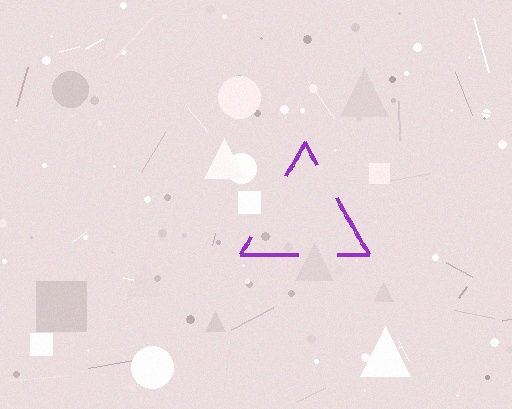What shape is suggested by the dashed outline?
The dashed outline suggests a triangle.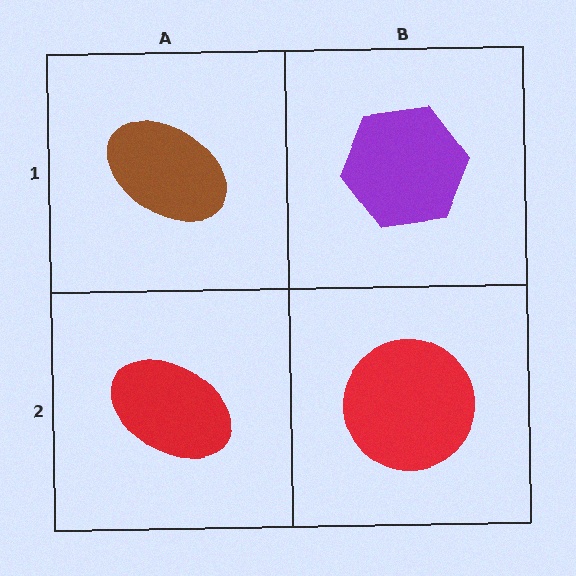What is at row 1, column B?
A purple hexagon.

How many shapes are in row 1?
2 shapes.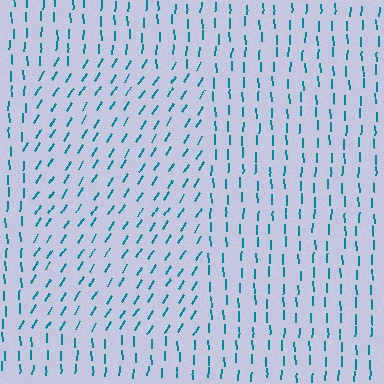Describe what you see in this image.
The image is filled with small teal line segments. A rectangle region in the image has lines oriented differently from the surrounding lines, creating a visible texture boundary.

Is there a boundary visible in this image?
Yes, there is a texture boundary formed by a change in line orientation.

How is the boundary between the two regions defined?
The boundary is defined purely by a change in line orientation (approximately 33 degrees difference). All lines are the same color and thickness.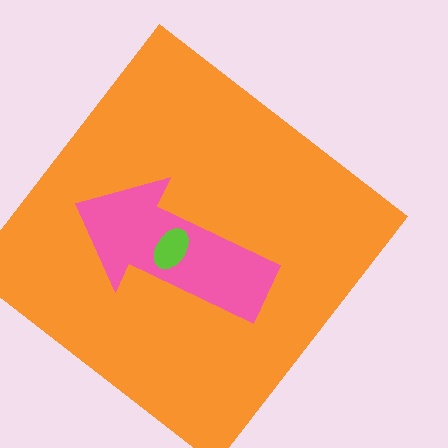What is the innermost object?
The lime ellipse.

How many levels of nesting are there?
3.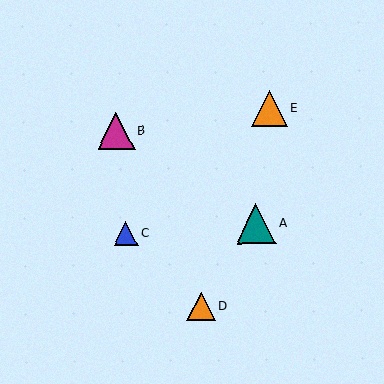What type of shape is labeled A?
Shape A is a teal triangle.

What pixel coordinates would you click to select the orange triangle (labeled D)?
Click at (201, 306) to select the orange triangle D.